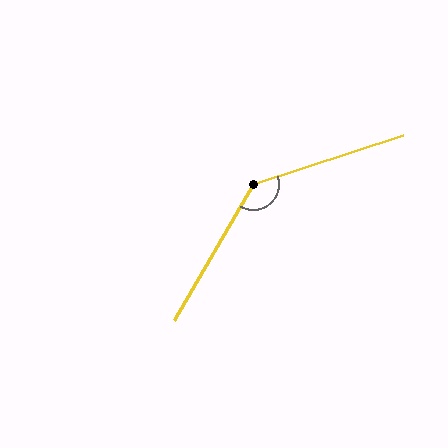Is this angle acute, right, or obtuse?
It is obtuse.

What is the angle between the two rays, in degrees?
Approximately 138 degrees.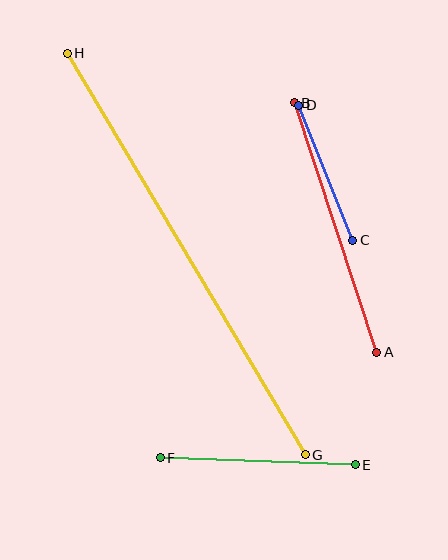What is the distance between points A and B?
The distance is approximately 262 pixels.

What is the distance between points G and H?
The distance is approximately 467 pixels.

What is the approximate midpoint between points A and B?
The midpoint is at approximately (336, 228) pixels.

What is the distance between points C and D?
The distance is approximately 145 pixels.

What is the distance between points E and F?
The distance is approximately 195 pixels.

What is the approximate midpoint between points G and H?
The midpoint is at approximately (186, 254) pixels.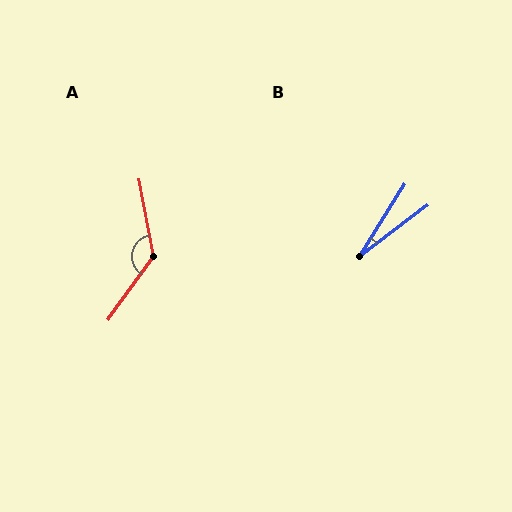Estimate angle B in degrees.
Approximately 21 degrees.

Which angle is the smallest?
B, at approximately 21 degrees.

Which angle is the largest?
A, at approximately 134 degrees.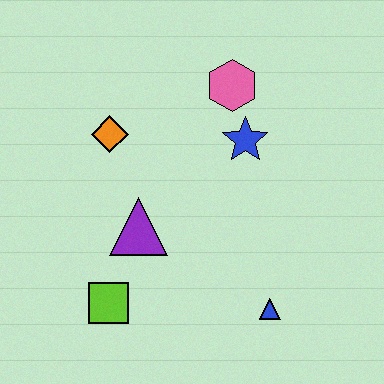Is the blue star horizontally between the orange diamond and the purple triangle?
No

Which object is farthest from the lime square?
The pink hexagon is farthest from the lime square.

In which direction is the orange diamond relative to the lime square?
The orange diamond is above the lime square.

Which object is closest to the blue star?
The pink hexagon is closest to the blue star.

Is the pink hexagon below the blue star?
No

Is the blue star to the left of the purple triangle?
No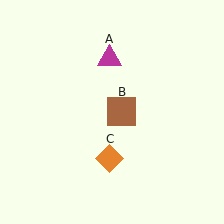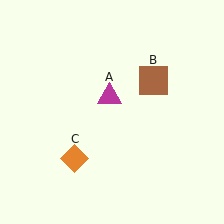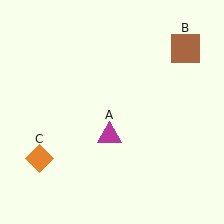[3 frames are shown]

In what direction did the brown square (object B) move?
The brown square (object B) moved up and to the right.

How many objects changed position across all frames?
3 objects changed position: magenta triangle (object A), brown square (object B), orange diamond (object C).